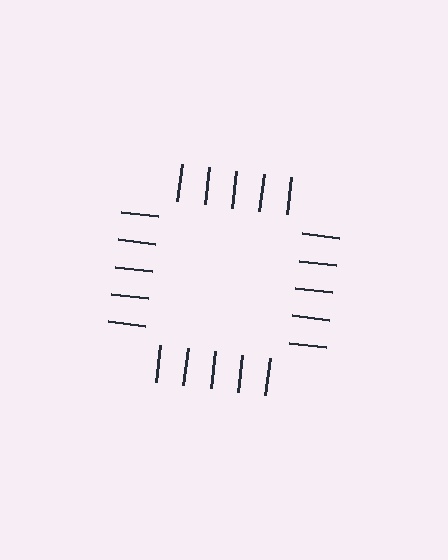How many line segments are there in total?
20 — 5 along each of the 4 edges.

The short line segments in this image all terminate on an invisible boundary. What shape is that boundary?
An illusory square — the line segments terminate on its edges but no continuous stroke is drawn.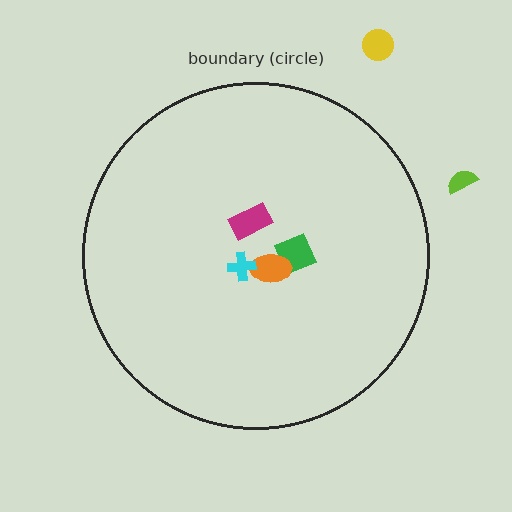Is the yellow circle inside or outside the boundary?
Outside.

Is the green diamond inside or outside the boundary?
Inside.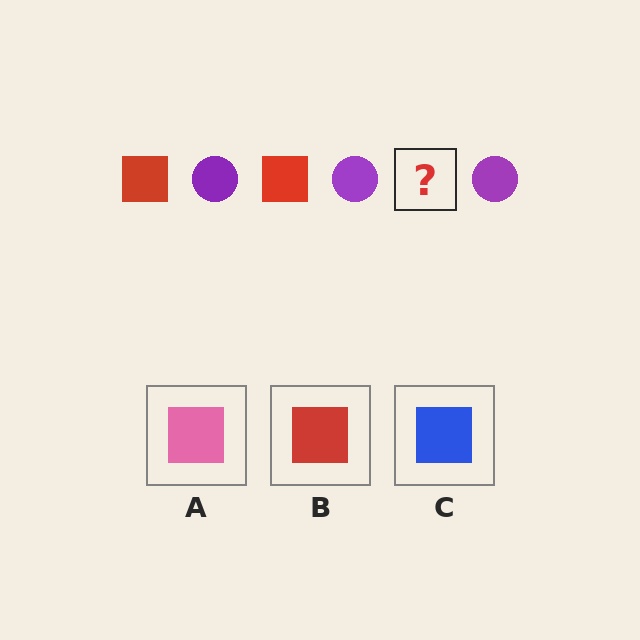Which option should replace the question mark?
Option B.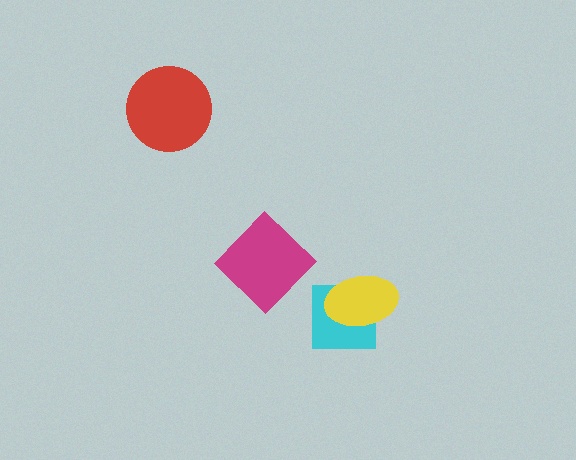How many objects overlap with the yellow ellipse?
1 object overlaps with the yellow ellipse.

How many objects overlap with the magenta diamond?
0 objects overlap with the magenta diamond.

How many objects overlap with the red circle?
0 objects overlap with the red circle.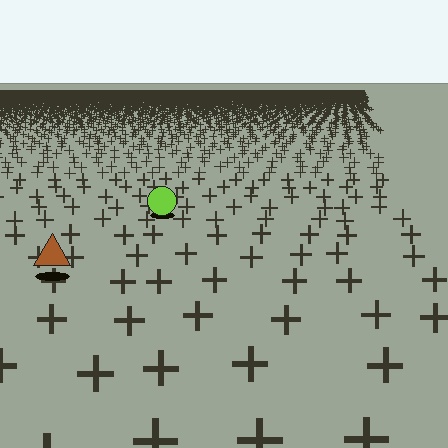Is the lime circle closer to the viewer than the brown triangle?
No. The brown triangle is closer — you can tell from the texture gradient: the ground texture is coarser near it.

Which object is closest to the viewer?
The brown triangle is closest. The texture marks near it are larger and more spread out.